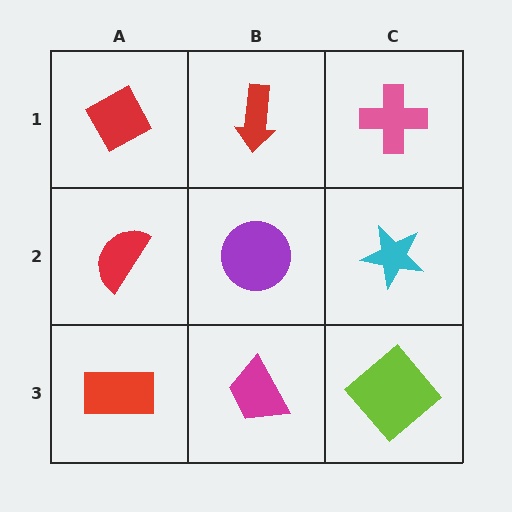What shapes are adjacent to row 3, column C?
A cyan star (row 2, column C), a magenta trapezoid (row 3, column B).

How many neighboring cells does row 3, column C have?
2.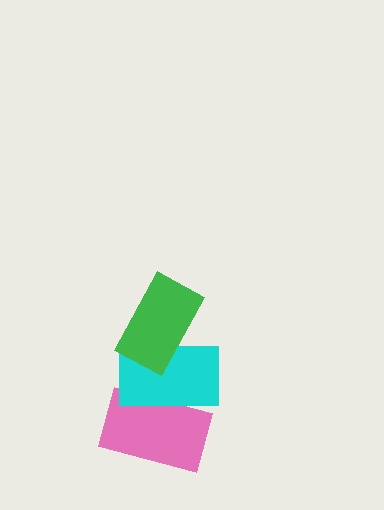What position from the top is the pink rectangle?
The pink rectangle is 3rd from the top.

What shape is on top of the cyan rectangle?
The green rectangle is on top of the cyan rectangle.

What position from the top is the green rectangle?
The green rectangle is 1st from the top.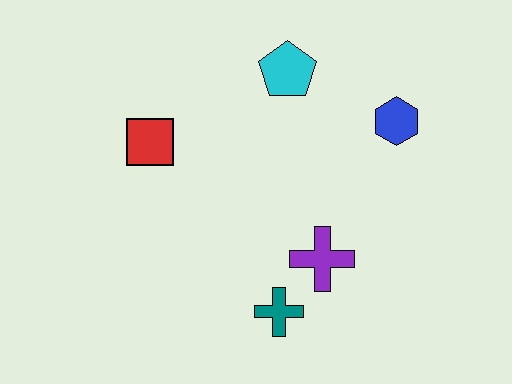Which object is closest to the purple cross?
The teal cross is closest to the purple cross.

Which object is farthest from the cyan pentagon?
The teal cross is farthest from the cyan pentagon.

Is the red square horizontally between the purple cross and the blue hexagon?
No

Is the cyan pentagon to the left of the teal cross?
No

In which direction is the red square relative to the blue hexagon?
The red square is to the left of the blue hexagon.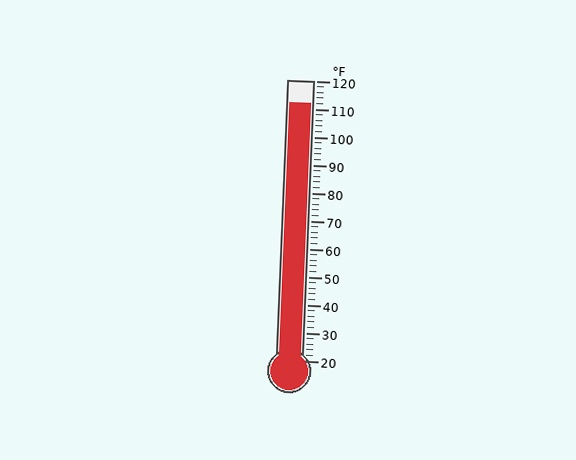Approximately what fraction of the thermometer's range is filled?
The thermometer is filled to approximately 90% of its range.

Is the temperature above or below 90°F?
The temperature is above 90°F.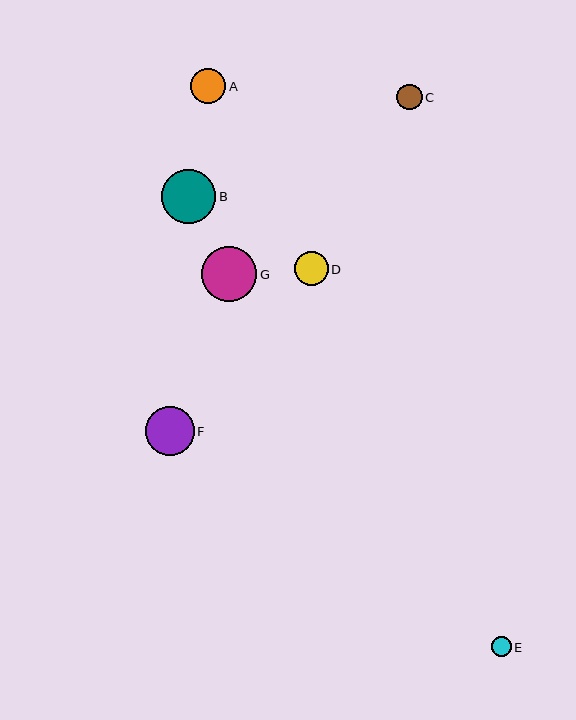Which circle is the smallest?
Circle E is the smallest with a size of approximately 20 pixels.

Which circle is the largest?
Circle G is the largest with a size of approximately 55 pixels.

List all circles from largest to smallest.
From largest to smallest: G, B, F, A, D, C, E.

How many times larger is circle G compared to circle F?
Circle G is approximately 1.1 times the size of circle F.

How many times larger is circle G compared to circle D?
Circle G is approximately 1.6 times the size of circle D.